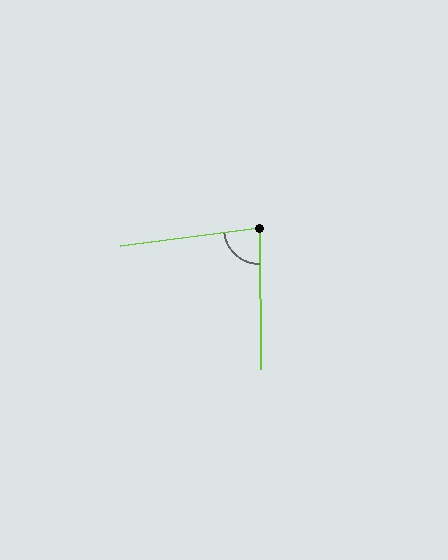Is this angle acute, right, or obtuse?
It is acute.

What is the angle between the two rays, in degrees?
Approximately 83 degrees.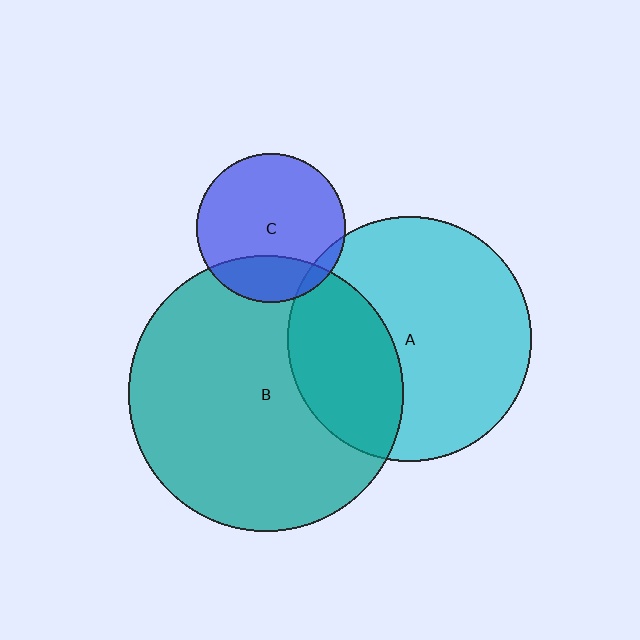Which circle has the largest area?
Circle B (teal).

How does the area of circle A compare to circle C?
Approximately 2.7 times.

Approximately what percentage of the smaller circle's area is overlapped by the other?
Approximately 25%.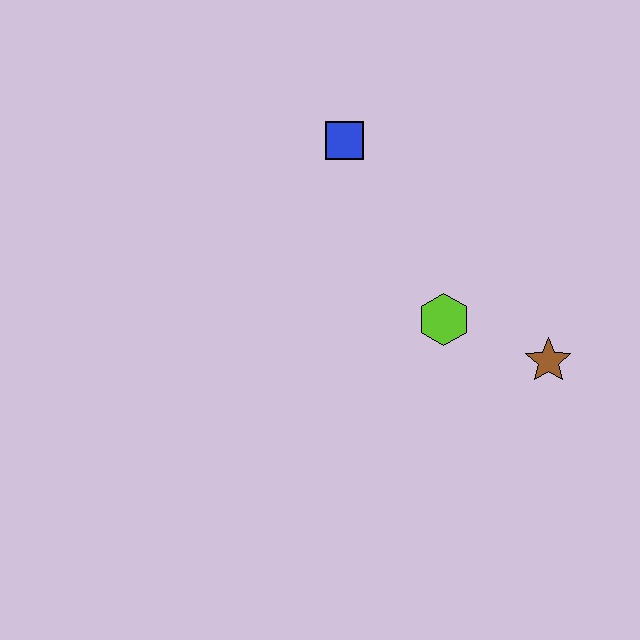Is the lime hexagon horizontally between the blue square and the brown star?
Yes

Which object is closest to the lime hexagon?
The brown star is closest to the lime hexagon.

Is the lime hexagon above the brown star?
Yes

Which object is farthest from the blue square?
The brown star is farthest from the blue square.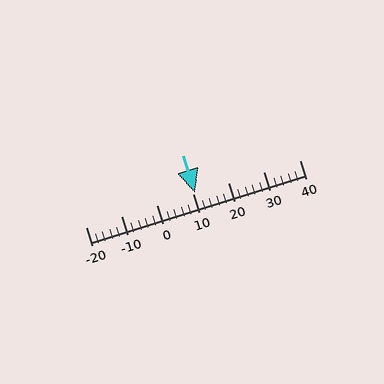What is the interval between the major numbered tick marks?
The major tick marks are spaced 10 units apart.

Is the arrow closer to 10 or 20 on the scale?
The arrow is closer to 10.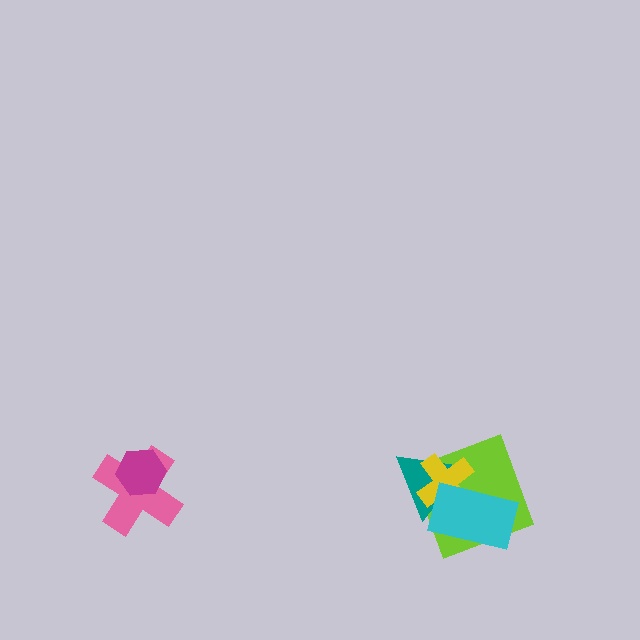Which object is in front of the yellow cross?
The cyan rectangle is in front of the yellow cross.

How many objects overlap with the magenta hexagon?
1 object overlaps with the magenta hexagon.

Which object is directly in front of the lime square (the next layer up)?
The teal triangle is directly in front of the lime square.